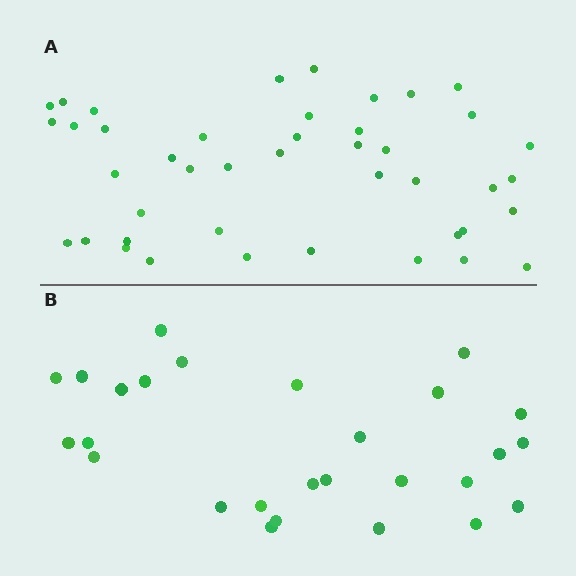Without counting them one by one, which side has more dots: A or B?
Region A (the top region) has more dots.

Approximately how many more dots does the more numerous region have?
Region A has approximately 15 more dots than region B.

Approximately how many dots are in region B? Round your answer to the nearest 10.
About 30 dots. (The exact count is 27, which rounds to 30.)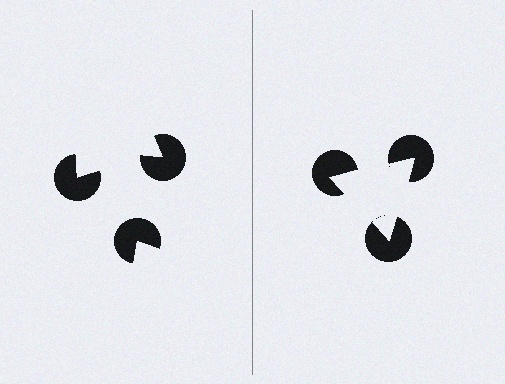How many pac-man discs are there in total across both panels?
6 — 3 on each side.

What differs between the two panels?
The pac-man discs are positioned identically on both sides; only the wedge orientations differ. On the right they align to a triangle; on the left they are misaligned.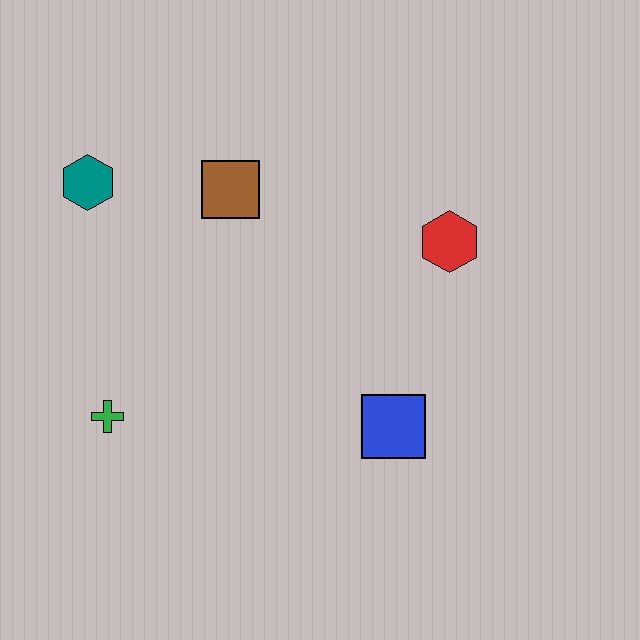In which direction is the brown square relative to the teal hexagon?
The brown square is to the right of the teal hexagon.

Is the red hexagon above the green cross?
Yes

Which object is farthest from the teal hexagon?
The blue square is farthest from the teal hexagon.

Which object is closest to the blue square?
The red hexagon is closest to the blue square.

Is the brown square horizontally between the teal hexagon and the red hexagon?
Yes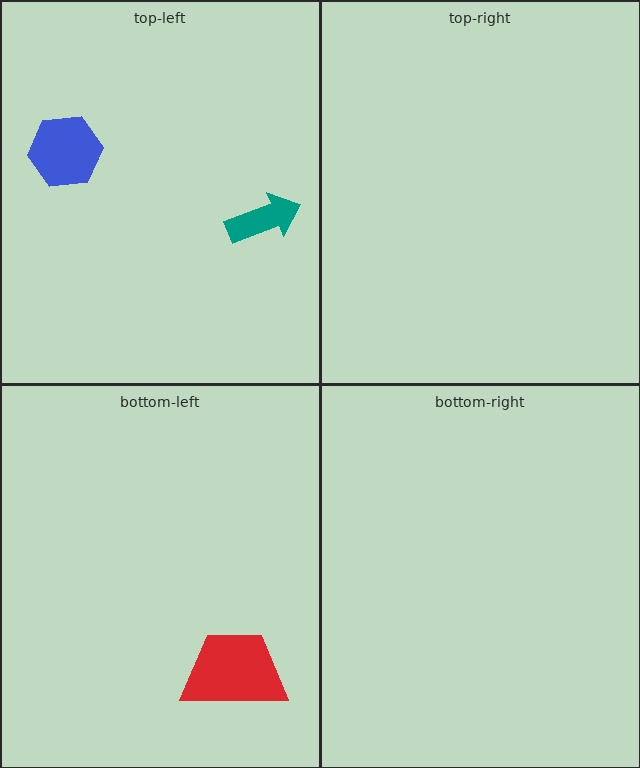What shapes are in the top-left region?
The teal arrow, the blue hexagon.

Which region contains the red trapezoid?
The bottom-left region.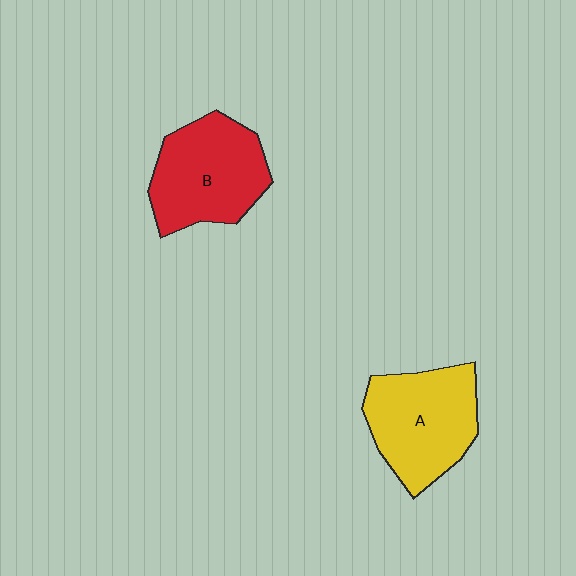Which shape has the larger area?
Shape A (yellow).